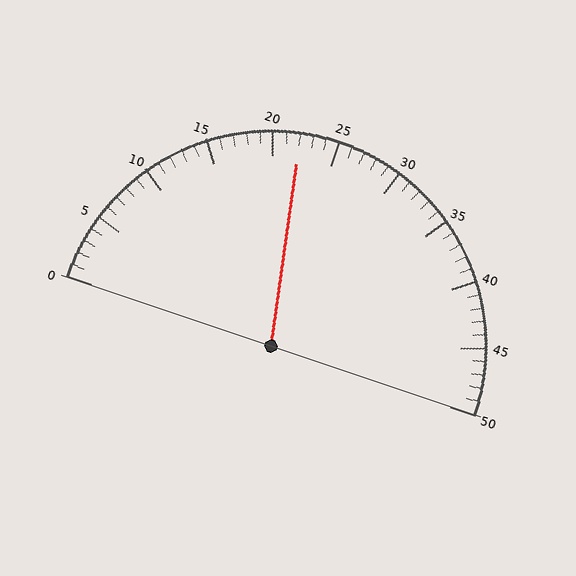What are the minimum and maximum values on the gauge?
The gauge ranges from 0 to 50.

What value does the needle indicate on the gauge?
The needle indicates approximately 22.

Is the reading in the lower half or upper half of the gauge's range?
The reading is in the lower half of the range (0 to 50).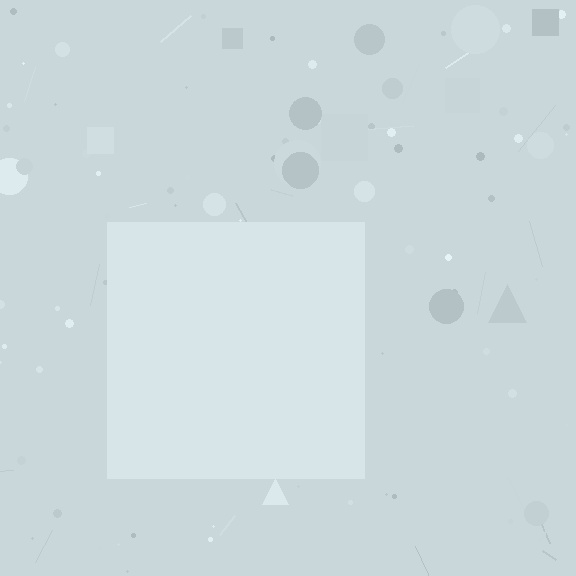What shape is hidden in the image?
A square is hidden in the image.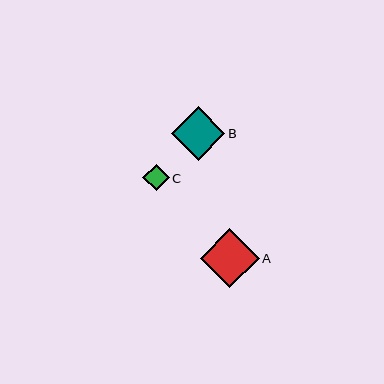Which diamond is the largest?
Diamond A is the largest with a size of approximately 59 pixels.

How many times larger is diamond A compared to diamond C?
Diamond A is approximately 2.3 times the size of diamond C.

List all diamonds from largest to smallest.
From largest to smallest: A, B, C.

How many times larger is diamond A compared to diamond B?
Diamond A is approximately 1.1 times the size of diamond B.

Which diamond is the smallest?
Diamond C is the smallest with a size of approximately 26 pixels.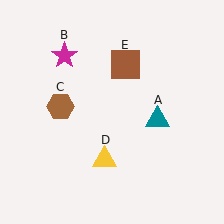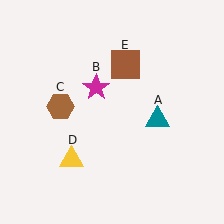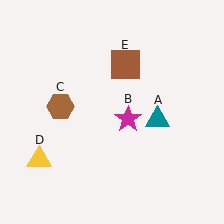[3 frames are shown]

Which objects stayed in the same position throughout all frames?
Teal triangle (object A) and brown hexagon (object C) and brown square (object E) remained stationary.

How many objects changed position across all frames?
2 objects changed position: magenta star (object B), yellow triangle (object D).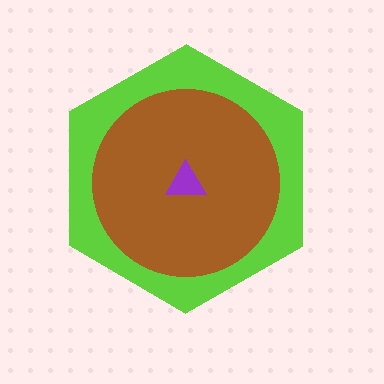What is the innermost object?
The purple triangle.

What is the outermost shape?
The lime hexagon.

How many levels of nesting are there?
3.